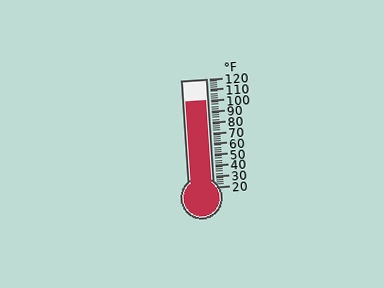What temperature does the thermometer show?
The thermometer shows approximately 100°F.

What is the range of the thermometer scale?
The thermometer scale ranges from 20°F to 120°F.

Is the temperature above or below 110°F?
The temperature is below 110°F.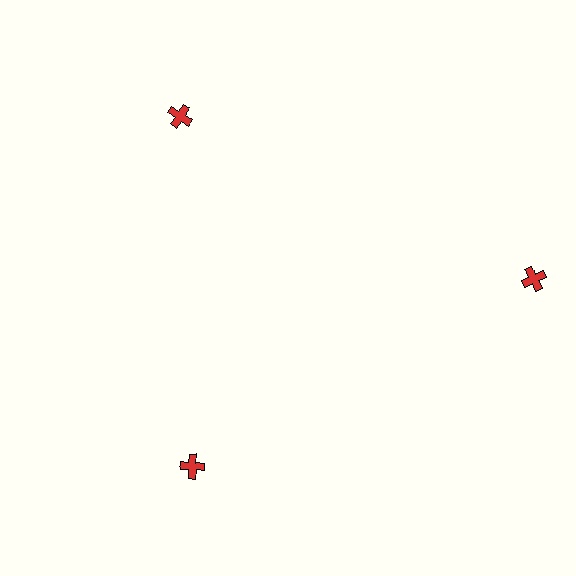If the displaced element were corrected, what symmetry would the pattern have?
It would have 3-fold rotational symmetry — the pattern would map onto itself every 120 degrees.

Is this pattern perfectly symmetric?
No. The 3 red crosses are arranged in a ring, but one element near the 3 o'clock position is pushed outward from the center, breaking the 3-fold rotational symmetry.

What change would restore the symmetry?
The symmetry would be restored by moving it inward, back onto the ring so that all 3 crosses sit at equal angles and equal distance from the center.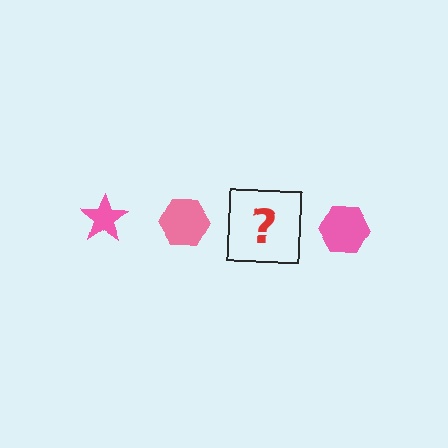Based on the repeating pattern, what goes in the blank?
The blank should be a pink star.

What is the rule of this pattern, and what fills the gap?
The rule is that the pattern cycles through star, hexagon shapes in pink. The gap should be filled with a pink star.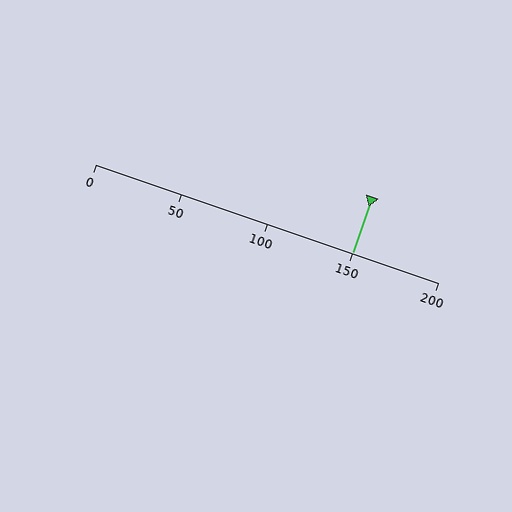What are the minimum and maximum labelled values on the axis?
The axis runs from 0 to 200.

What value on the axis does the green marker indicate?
The marker indicates approximately 150.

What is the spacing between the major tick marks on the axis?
The major ticks are spaced 50 apart.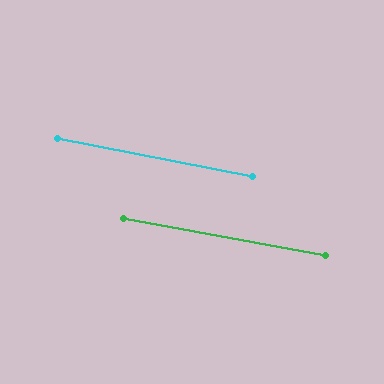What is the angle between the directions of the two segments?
Approximately 1 degree.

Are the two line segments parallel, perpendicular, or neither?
Parallel — their directions differ by only 0.6°.